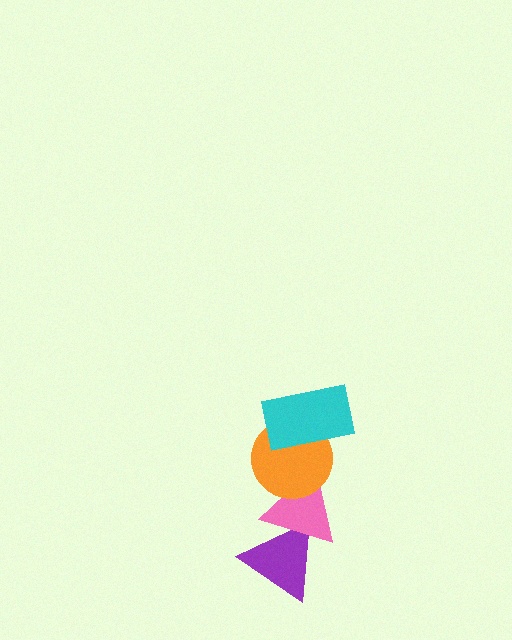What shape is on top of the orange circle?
The cyan rectangle is on top of the orange circle.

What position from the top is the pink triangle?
The pink triangle is 3rd from the top.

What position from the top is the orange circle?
The orange circle is 2nd from the top.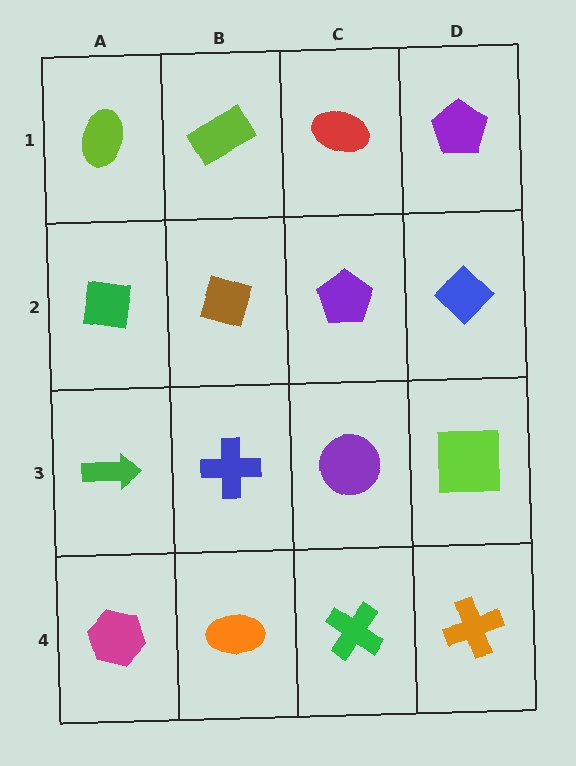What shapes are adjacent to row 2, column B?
A lime rectangle (row 1, column B), a blue cross (row 3, column B), a green square (row 2, column A), a purple pentagon (row 2, column C).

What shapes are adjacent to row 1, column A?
A green square (row 2, column A), a lime rectangle (row 1, column B).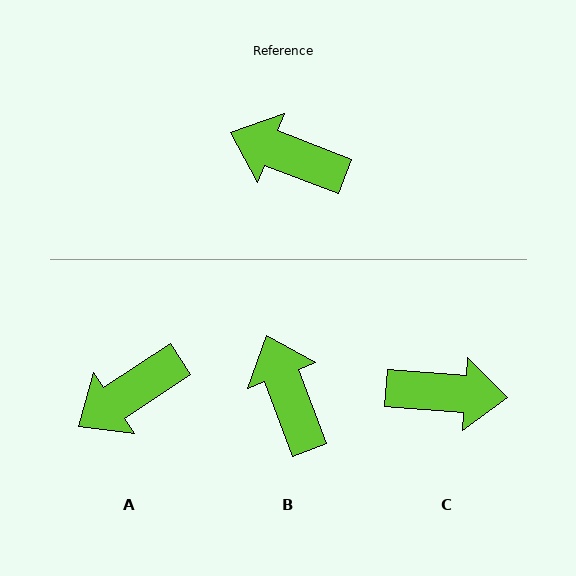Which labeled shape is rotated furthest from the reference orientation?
C, about 163 degrees away.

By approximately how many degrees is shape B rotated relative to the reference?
Approximately 48 degrees clockwise.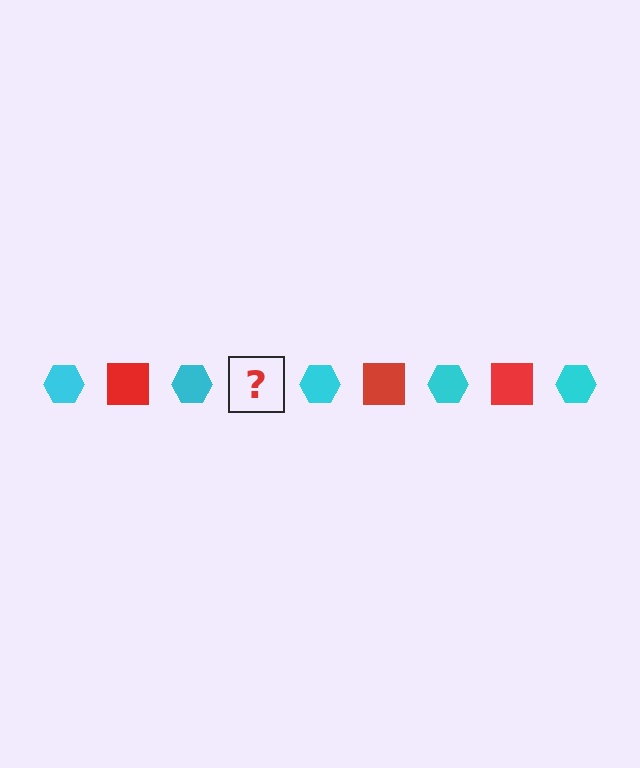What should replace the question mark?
The question mark should be replaced with a red square.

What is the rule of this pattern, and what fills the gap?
The rule is that the pattern alternates between cyan hexagon and red square. The gap should be filled with a red square.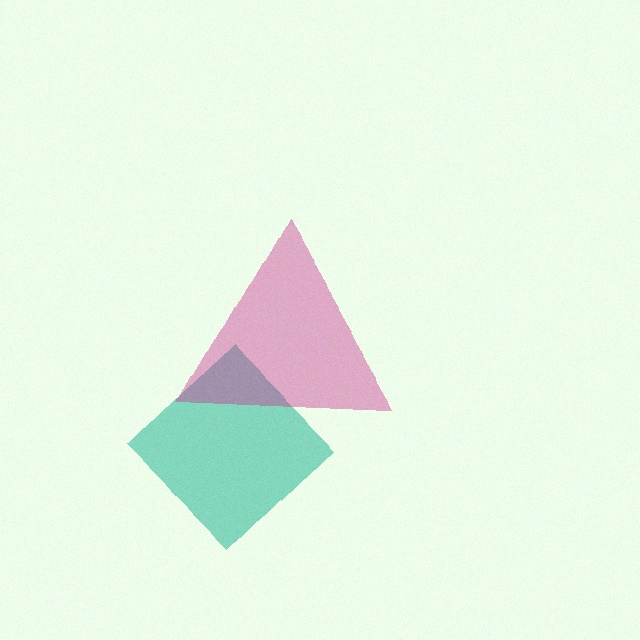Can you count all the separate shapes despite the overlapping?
Yes, there are 2 separate shapes.